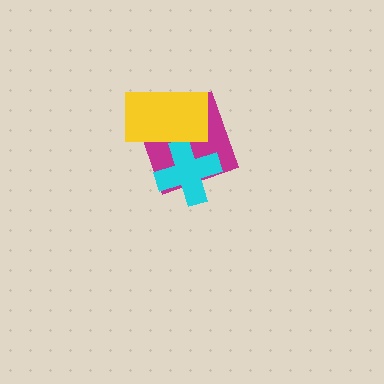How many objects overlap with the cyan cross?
2 objects overlap with the cyan cross.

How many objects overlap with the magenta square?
2 objects overlap with the magenta square.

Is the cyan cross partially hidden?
Yes, it is partially covered by another shape.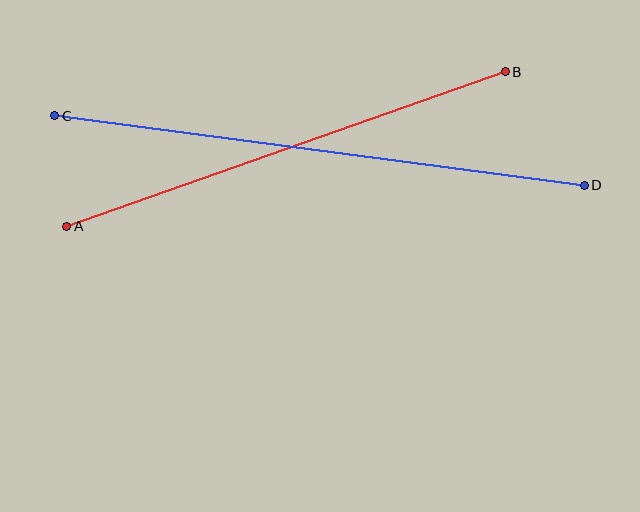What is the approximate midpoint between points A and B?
The midpoint is at approximately (286, 149) pixels.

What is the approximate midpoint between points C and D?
The midpoint is at approximately (319, 150) pixels.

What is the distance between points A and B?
The distance is approximately 465 pixels.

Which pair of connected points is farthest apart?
Points C and D are farthest apart.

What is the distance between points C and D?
The distance is approximately 534 pixels.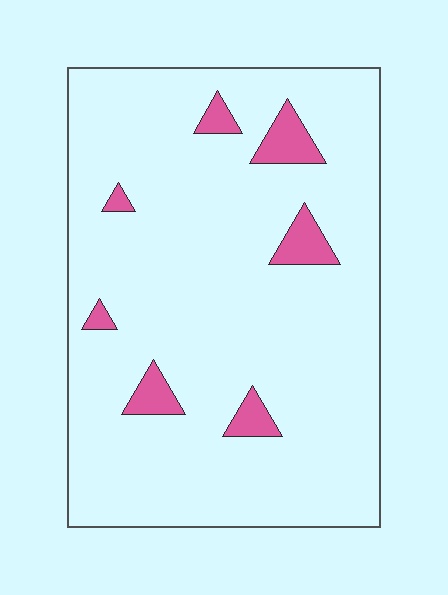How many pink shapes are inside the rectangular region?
7.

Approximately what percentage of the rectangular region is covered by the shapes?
Approximately 5%.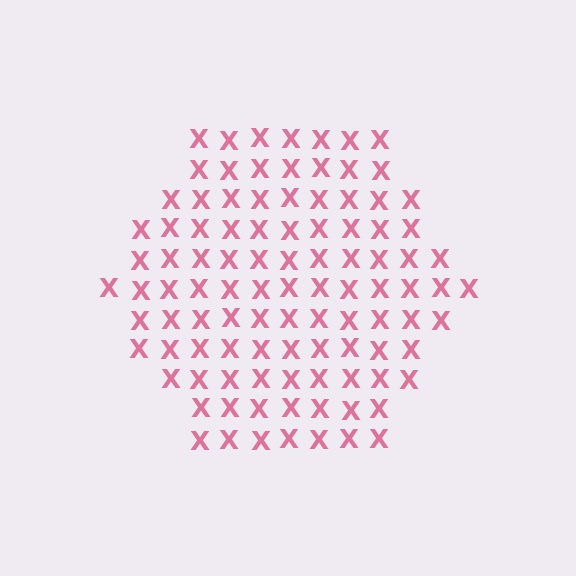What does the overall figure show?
The overall figure shows a hexagon.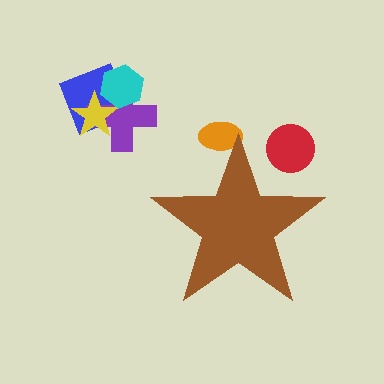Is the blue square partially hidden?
No, the blue square is fully visible.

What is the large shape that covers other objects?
A brown star.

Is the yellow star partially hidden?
No, the yellow star is fully visible.